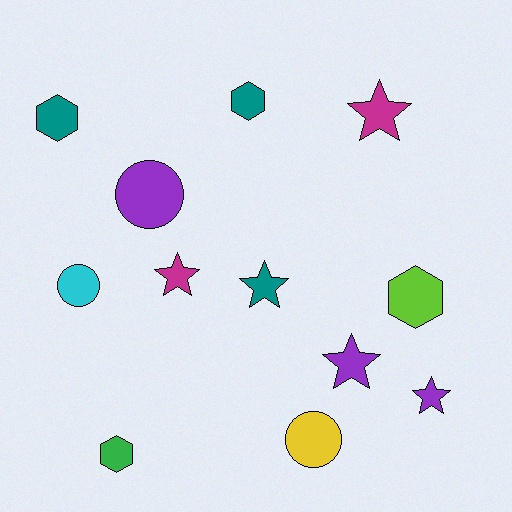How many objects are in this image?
There are 12 objects.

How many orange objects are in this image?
There are no orange objects.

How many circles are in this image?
There are 3 circles.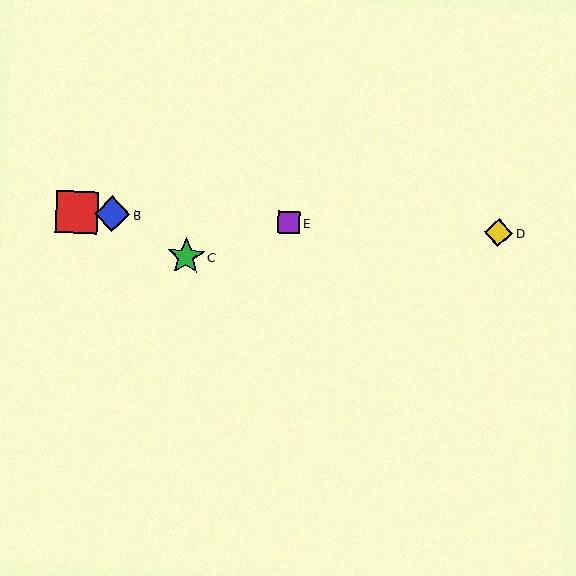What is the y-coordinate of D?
Object D is at y≈233.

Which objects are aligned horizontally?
Objects A, B, D, E are aligned horizontally.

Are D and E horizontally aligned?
Yes, both are at y≈233.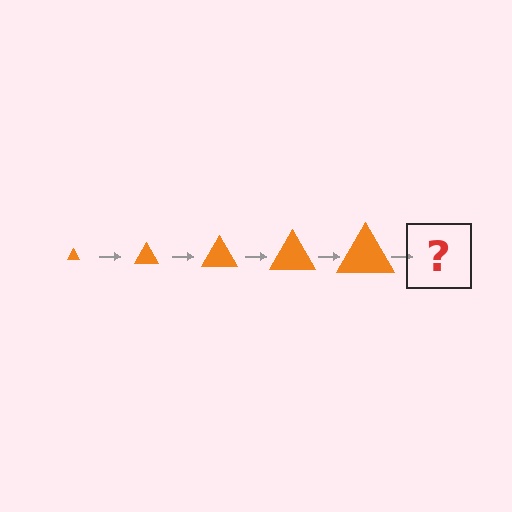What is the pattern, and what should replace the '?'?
The pattern is that the triangle gets progressively larger each step. The '?' should be an orange triangle, larger than the previous one.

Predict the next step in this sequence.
The next step is an orange triangle, larger than the previous one.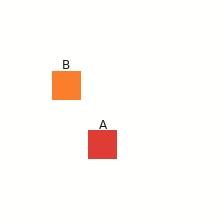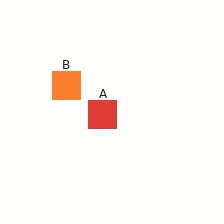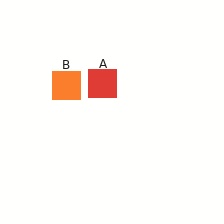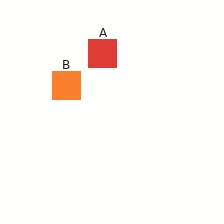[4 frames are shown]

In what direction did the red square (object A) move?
The red square (object A) moved up.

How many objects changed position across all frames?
1 object changed position: red square (object A).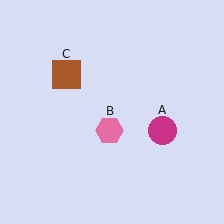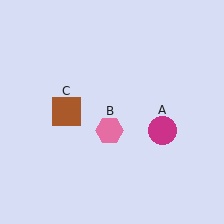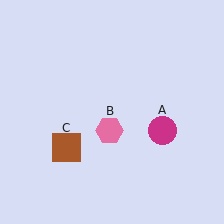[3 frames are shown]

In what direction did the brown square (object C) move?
The brown square (object C) moved down.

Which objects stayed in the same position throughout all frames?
Magenta circle (object A) and pink hexagon (object B) remained stationary.